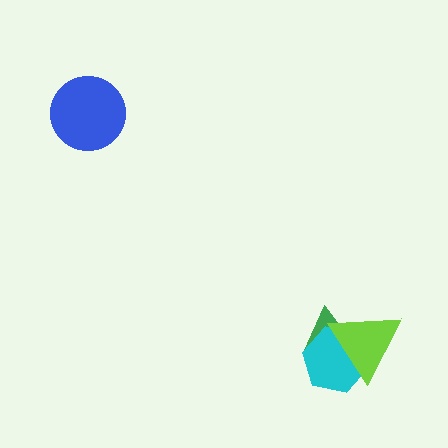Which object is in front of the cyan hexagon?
The lime triangle is in front of the cyan hexagon.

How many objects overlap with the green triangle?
2 objects overlap with the green triangle.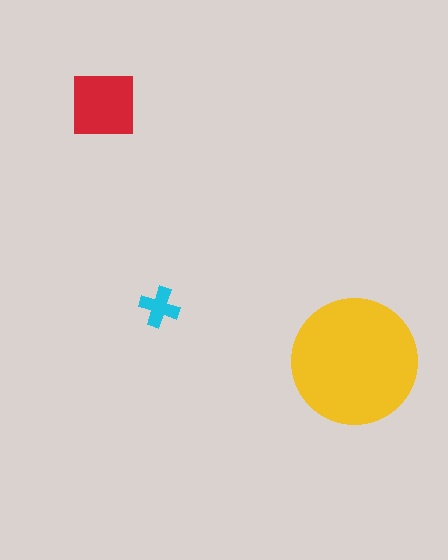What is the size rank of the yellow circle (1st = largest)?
1st.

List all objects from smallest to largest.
The cyan cross, the red square, the yellow circle.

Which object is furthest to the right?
The yellow circle is rightmost.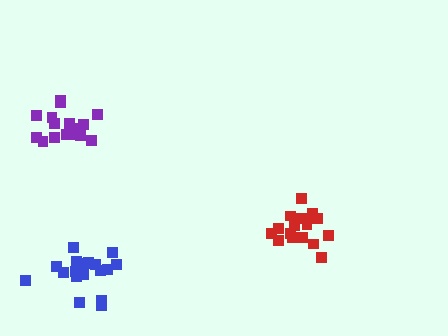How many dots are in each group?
Group 1: 19 dots, Group 2: 17 dots, Group 3: 20 dots (56 total).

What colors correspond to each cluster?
The clusters are colored: purple, red, blue.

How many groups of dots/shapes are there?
There are 3 groups.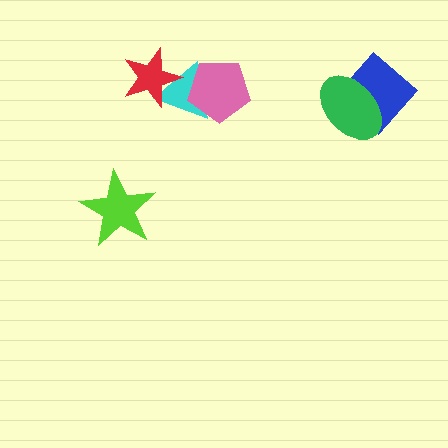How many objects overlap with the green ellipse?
1 object overlaps with the green ellipse.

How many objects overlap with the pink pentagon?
1 object overlaps with the pink pentagon.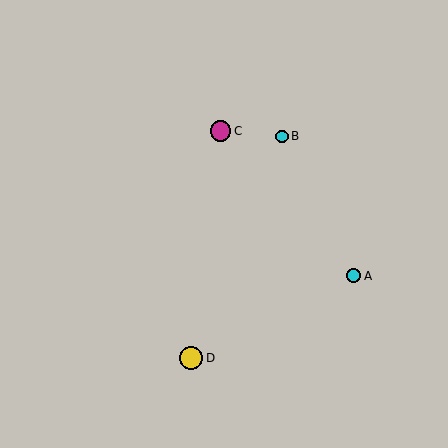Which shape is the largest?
The yellow circle (labeled D) is the largest.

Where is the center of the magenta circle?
The center of the magenta circle is at (221, 131).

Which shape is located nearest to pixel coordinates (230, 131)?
The magenta circle (labeled C) at (221, 131) is nearest to that location.